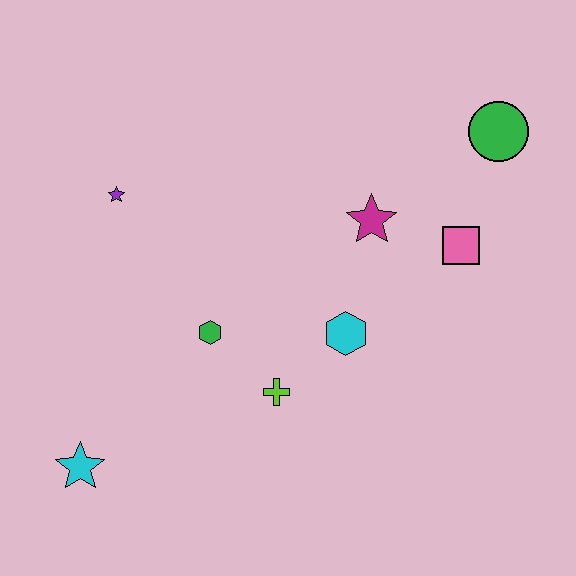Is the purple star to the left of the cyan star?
No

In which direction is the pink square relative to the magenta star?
The pink square is to the right of the magenta star.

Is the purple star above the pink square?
Yes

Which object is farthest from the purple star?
The green circle is farthest from the purple star.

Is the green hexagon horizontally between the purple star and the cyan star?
No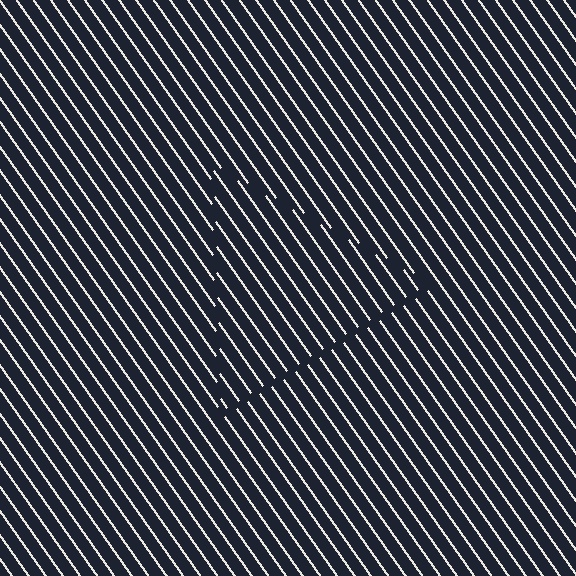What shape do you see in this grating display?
An illusory triangle. The interior of the shape contains the same grating, shifted by half a period — the contour is defined by the phase discontinuity where line-ends from the inner and outer gratings abut.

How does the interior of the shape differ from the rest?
The interior of the shape contains the same grating, shifted by half a period — the contour is defined by the phase discontinuity where line-ends from the inner and outer gratings abut.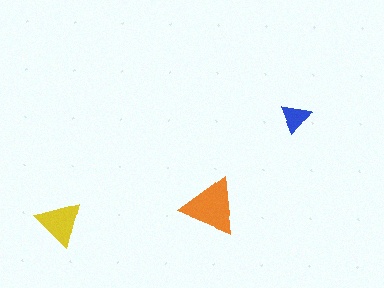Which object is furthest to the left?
The yellow triangle is leftmost.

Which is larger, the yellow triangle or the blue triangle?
The yellow one.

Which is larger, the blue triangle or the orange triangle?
The orange one.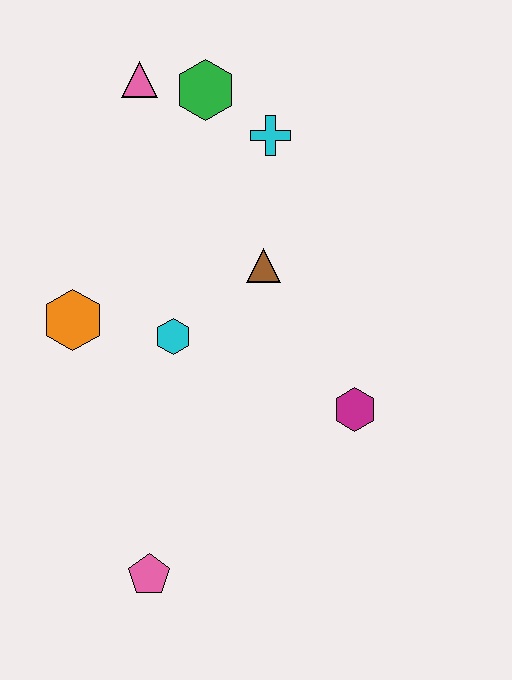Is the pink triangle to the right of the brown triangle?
No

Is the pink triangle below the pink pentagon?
No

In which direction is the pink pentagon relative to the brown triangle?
The pink pentagon is below the brown triangle.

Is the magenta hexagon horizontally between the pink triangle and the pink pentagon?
No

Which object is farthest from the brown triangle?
The pink pentagon is farthest from the brown triangle.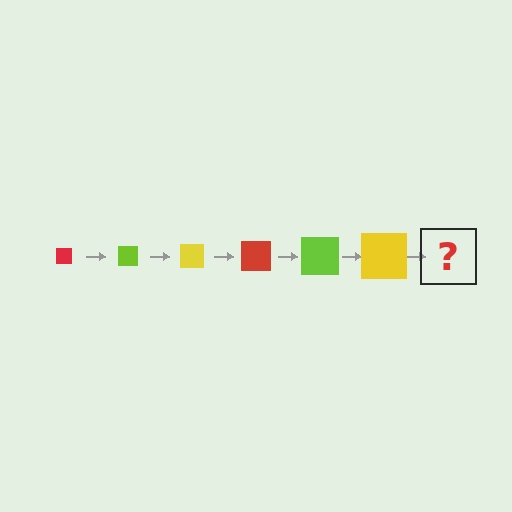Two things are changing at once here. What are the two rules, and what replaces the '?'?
The two rules are that the square grows larger each step and the color cycles through red, lime, and yellow. The '?' should be a red square, larger than the previous one.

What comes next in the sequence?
The next element should be a red square, larger than the previous one.